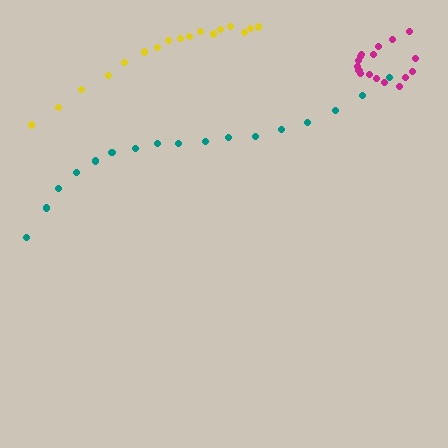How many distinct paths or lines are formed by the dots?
There are 3 distinct paths.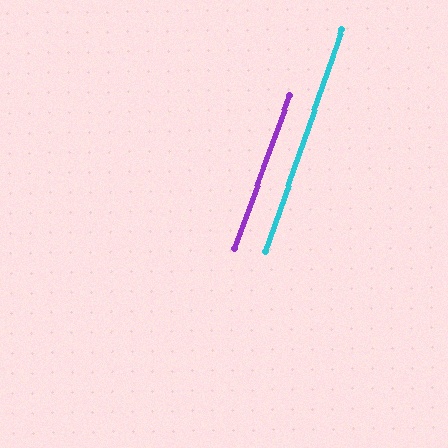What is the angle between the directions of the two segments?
Approximately 1 degree.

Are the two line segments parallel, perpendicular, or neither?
Parallel — their directions differ by only 0.7°.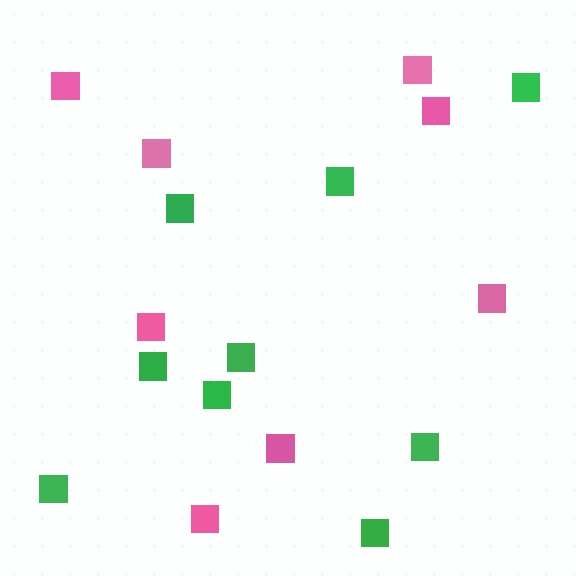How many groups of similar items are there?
There are 2 groups: one group of pink squares (8) and one group of green squares (9).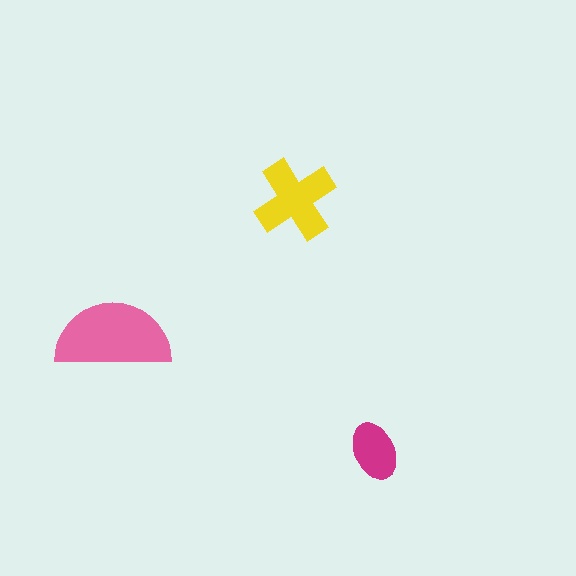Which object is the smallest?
The magenta ellipse.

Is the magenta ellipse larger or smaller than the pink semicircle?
Smaller.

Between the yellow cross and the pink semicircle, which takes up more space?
The pink semicircle.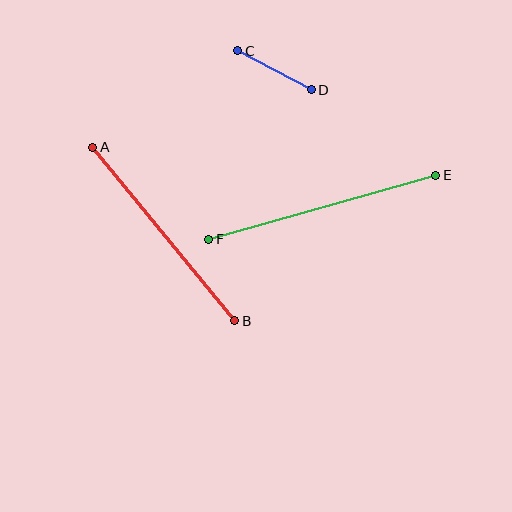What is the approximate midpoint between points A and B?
The midpoint is at approximately (164, 234) pixels.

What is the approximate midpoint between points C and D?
The midpoint is at approximately (275, 70) pixels.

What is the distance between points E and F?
The distance is approximately 236 pixels.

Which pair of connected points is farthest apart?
Points E and F are farthest apart.